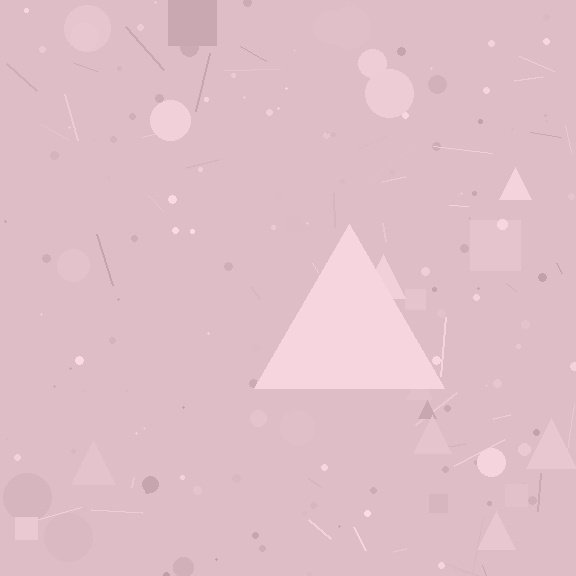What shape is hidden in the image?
A triangle is hidden in the image.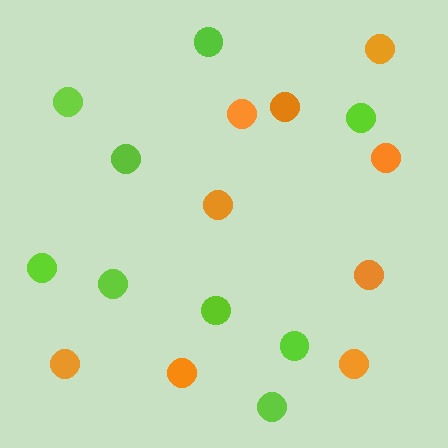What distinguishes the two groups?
There are 2 groups: one group of orange circles (9) and one group of lime circles (9).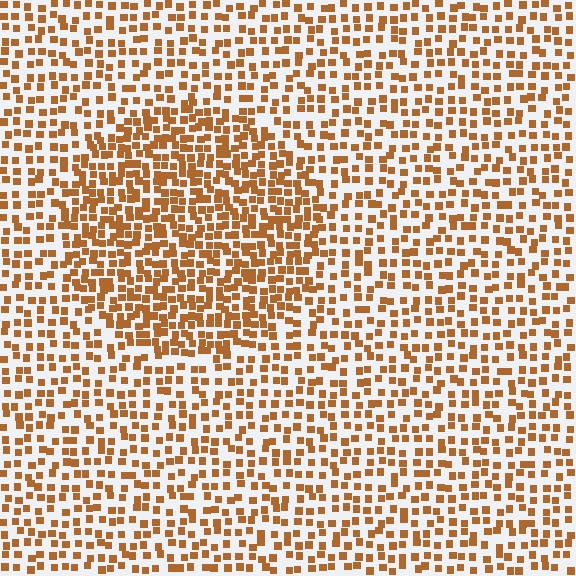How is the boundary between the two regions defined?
The boundary is defined by a change in element density (approximately 1.7x ratio). All elements are the same color, size, and shape.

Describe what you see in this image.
The image contains small brown elements arranged at two different densities. A circle-shaped region is visible where the elements are more densely packed than the surrounding area.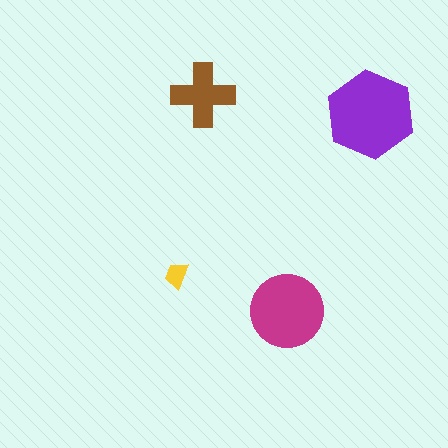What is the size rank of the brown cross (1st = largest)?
3rd.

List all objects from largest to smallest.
The purple hexagon, the magenta circle, the brown cross, the yellow trapezoid.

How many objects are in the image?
There are 4 objects in the image.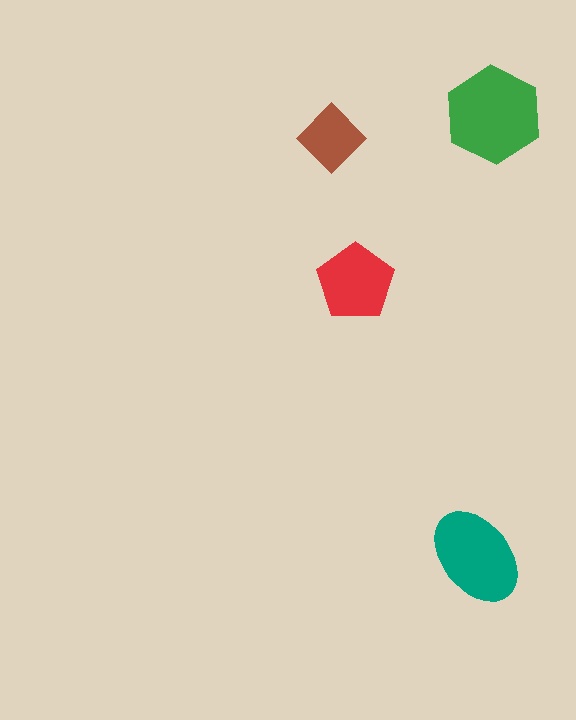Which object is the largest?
The green hexagon.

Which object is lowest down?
The teal ellipse is bottommost.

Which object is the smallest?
The brown diamond.